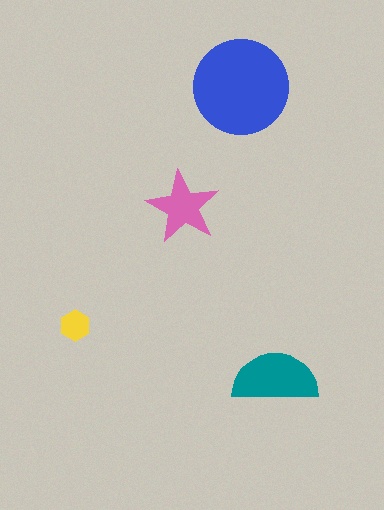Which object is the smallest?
The yellow hexagon.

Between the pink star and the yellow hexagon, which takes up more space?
The pink star.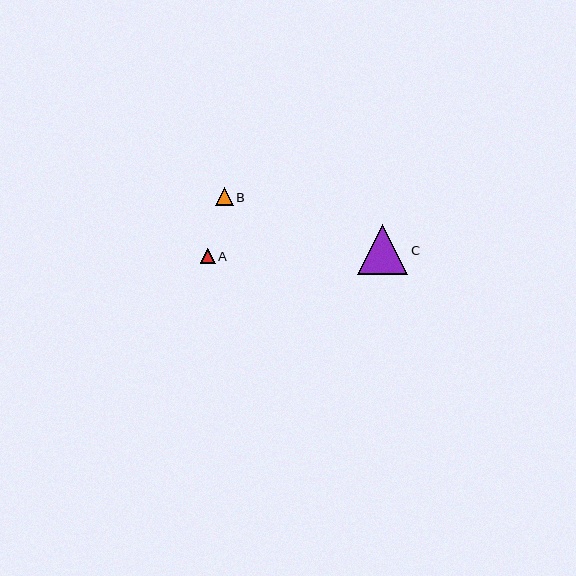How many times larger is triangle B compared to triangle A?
Triangle B is approximately 1.1 times the size of triangle A.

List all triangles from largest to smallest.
From largest to smallest: C, B, A.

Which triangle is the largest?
Triangle C is the largest with a size of approximately 50 pixels.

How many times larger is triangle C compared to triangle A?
Triangle C is approximately 3.2 times the size of triangle A.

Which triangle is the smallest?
Triangle A is the smallest with a size of approximately 15 pixels.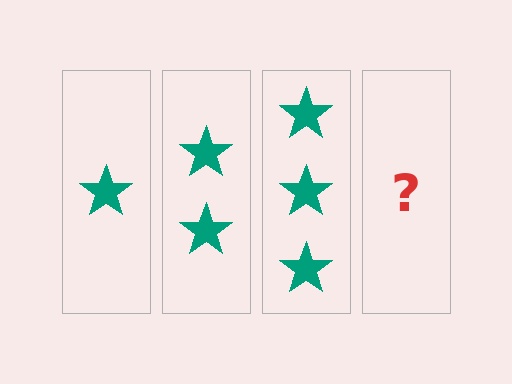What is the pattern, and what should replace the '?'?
The pattern is that each step adds one more star. The '?' should be 4 stars.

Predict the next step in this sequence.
The next step is 4 stars.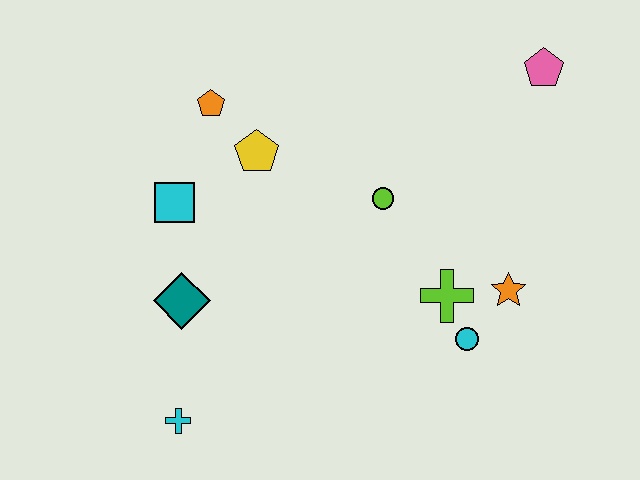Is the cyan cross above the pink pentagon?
No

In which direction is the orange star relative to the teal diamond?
The orange star is to the right of the teal diamond.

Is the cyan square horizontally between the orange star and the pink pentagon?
No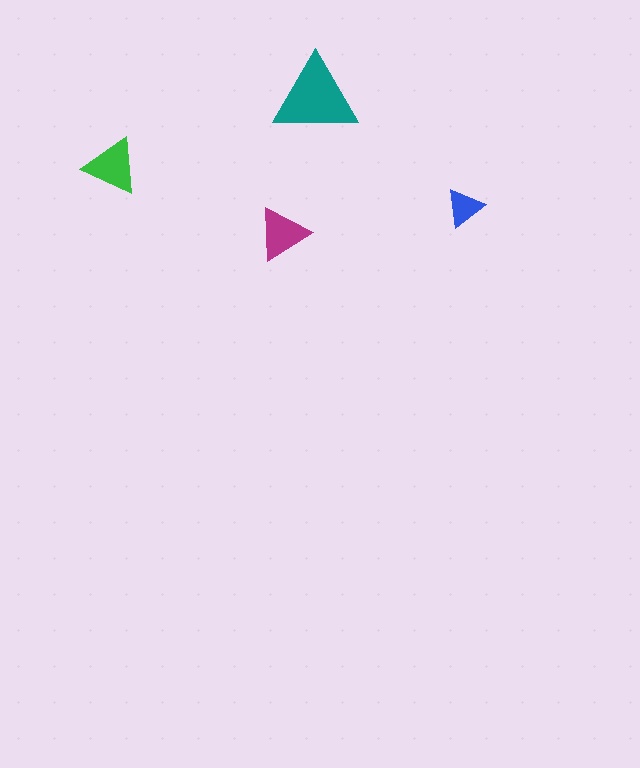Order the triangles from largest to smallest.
the teal one, the green one, the magenta one, the blue one.